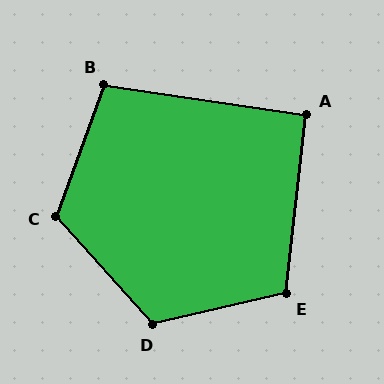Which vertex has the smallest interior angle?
A, at approximately 92 degrees.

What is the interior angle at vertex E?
Approximately 110 degrees (obtuse).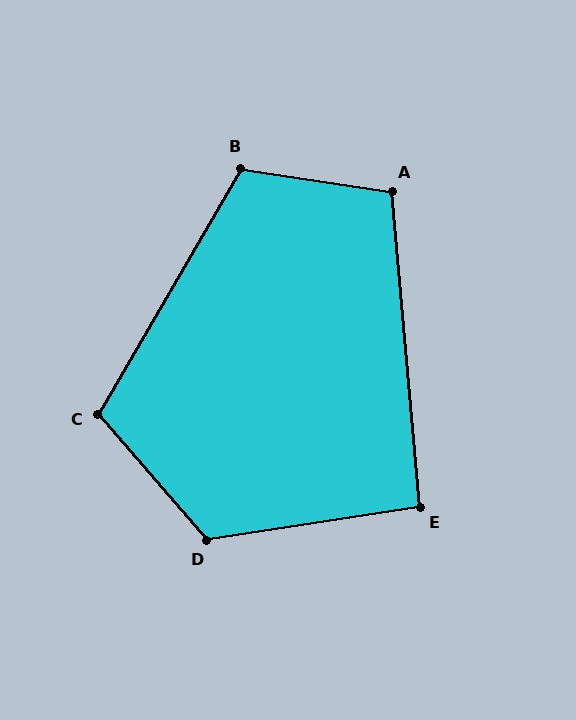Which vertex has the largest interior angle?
D, at approximately 122 degrees.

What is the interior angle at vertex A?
Approximately 104 degrees (obtuse).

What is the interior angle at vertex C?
Approximately 109 degrees (obtuse).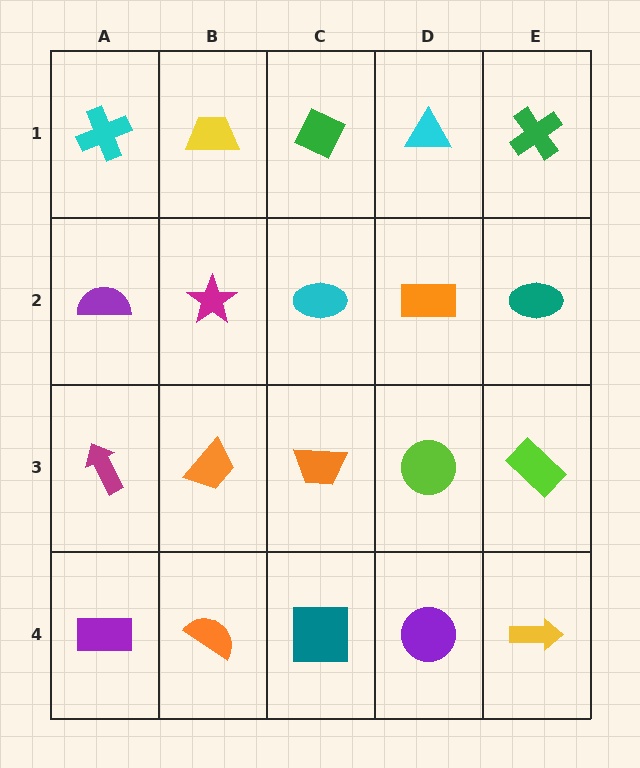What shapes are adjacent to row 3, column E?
A teal ellipse (row 2, column E), a yellow arrow (row 4, column E), a lime circle (row 3, column D).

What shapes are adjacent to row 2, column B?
A yellow trapezoid (row 1, column B), an orange trapezoid (row 3, column B), a purple semicircle (row 2, column A), a cyan ellipse (row 2, column C).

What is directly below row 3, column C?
A teal square.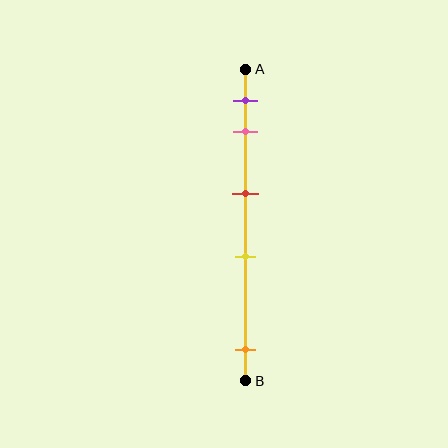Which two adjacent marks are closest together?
The purple and pink marks are the closest adjacent pair.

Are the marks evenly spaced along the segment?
No, the marks are not evenly spaced.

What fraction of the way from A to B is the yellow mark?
The yellow mark is approximately 60% (0.6) of the way from A to B.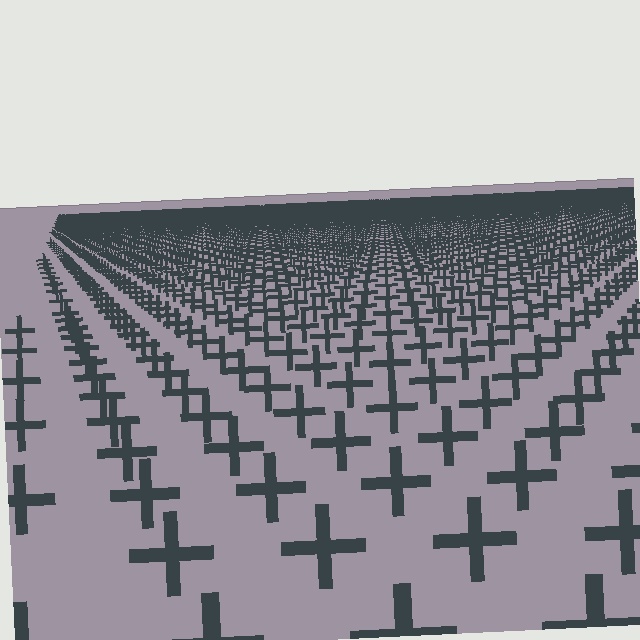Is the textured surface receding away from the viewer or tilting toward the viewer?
The surface is receding away from the viewer. Texture elements get smaller and denser toward the top.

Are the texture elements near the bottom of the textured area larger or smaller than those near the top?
Larger. Near the bottom, elements are closer to the viewer and appear at a bigger on-screen size.